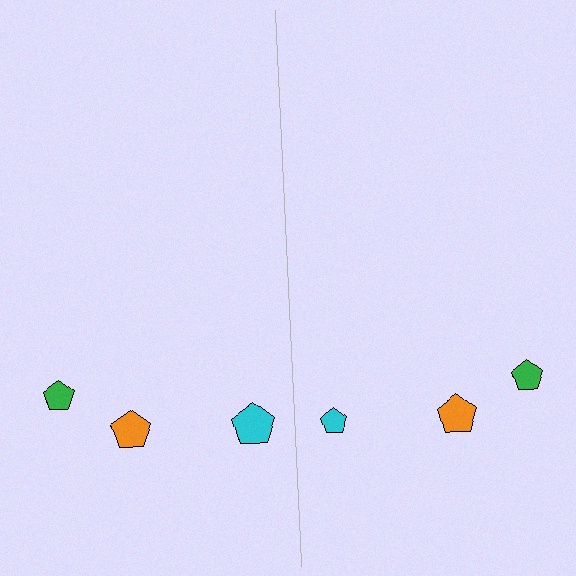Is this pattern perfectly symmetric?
No, the pattern is not perfectly symmetric. The cyan pentagon on the right side has a different size than its mirror counterpart.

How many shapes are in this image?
There are 6 shapes in this image.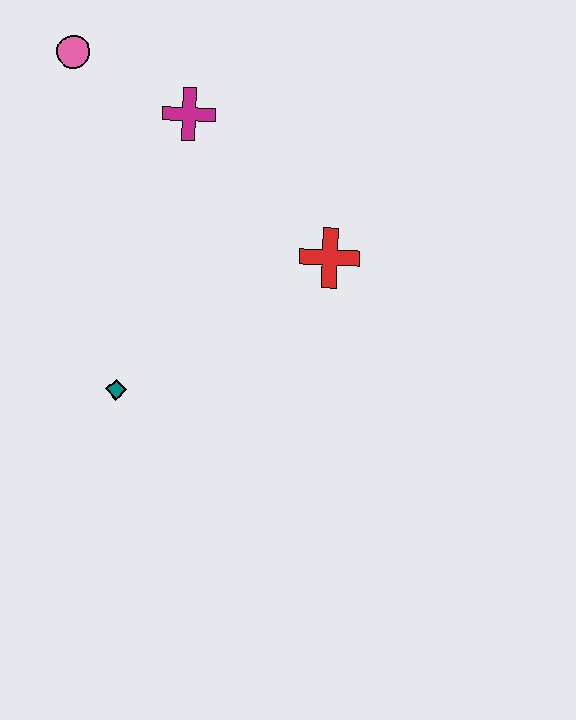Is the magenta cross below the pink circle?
Yes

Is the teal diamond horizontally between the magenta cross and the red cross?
No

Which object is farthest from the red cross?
The pink circle is farthest from the red cross.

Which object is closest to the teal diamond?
The red cross is closest to the teal diamond.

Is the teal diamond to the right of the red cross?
No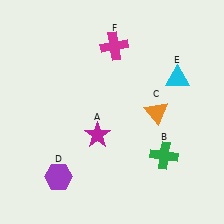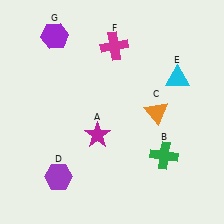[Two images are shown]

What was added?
A purple hexagon (G) was added in Image 2.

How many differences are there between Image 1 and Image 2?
There is 1 difference between the two images.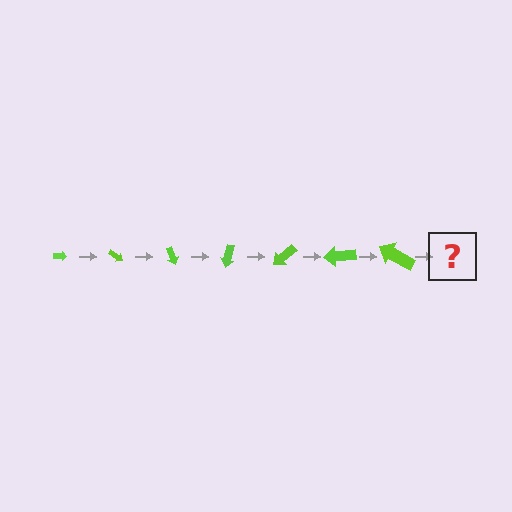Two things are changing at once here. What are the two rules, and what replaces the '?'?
The two rules are that the arrow grows larger each step and it rotates 35 degrees each step. The '?' should be an arrow, larger than the previous one and rotated 245 degrees from the start.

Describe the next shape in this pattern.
It should be an arrow, larger than the previous one and rotated 245 degrees from the start.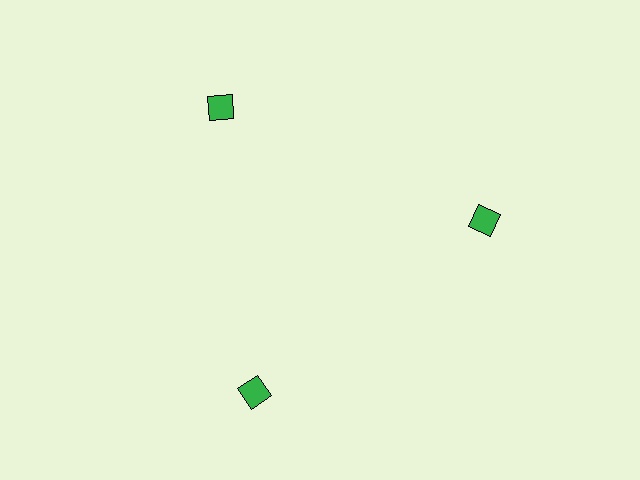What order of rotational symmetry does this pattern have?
This pattern has 3-fold rotational symmetry.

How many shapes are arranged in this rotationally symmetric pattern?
There are 3 shapes, arranged in 3 groups of 1.